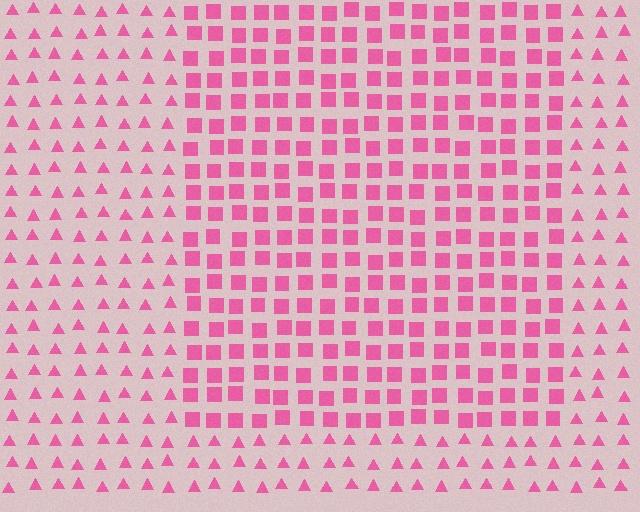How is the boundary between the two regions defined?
The boundary is defined by a change in element shape: squares inside vs. triangles outside. All elements share the same color and spacing.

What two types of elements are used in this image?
The image uses squares inside the rectangle region and triangles outside it.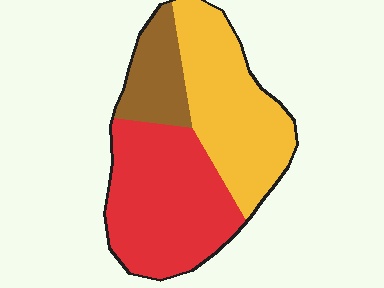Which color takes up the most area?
Red, at roughly 45%.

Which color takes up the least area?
Brown, at roughly 15%.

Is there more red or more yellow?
Red.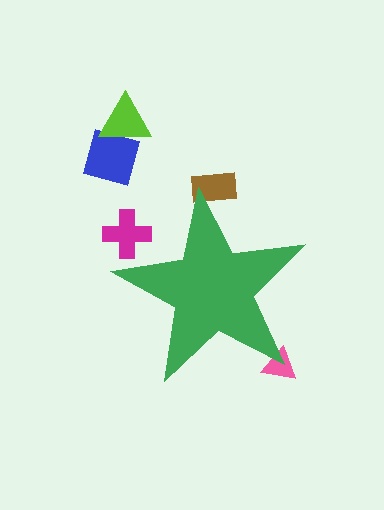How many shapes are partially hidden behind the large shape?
3 shapes are partially hidden.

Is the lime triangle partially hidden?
No, the lime triangle is fully visible.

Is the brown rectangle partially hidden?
Yes, the brown rectangle is partially hidden behind the green star.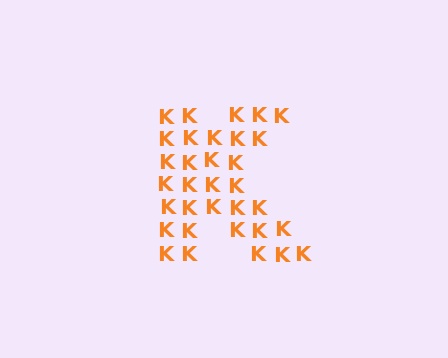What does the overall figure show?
The overall figure shows the letter K.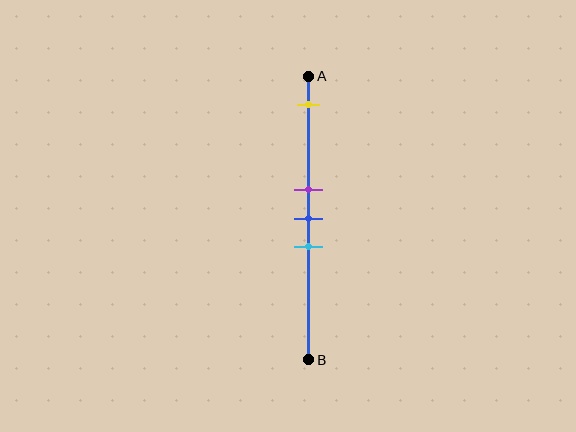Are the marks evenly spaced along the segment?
No, the marks are not evenly spaced.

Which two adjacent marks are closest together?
The purple and blue marks are the closest adjacent pair.